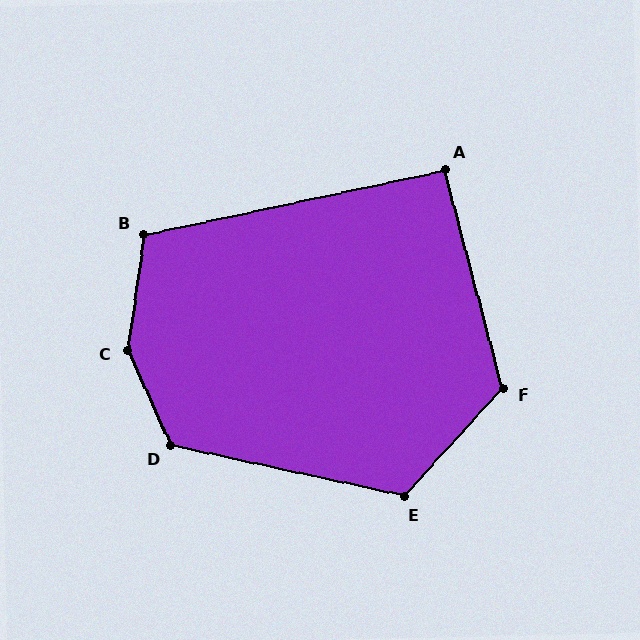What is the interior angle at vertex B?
Approximately 111 degrees (obtuse).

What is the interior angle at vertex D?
Approximately 127 degrees (obtuse).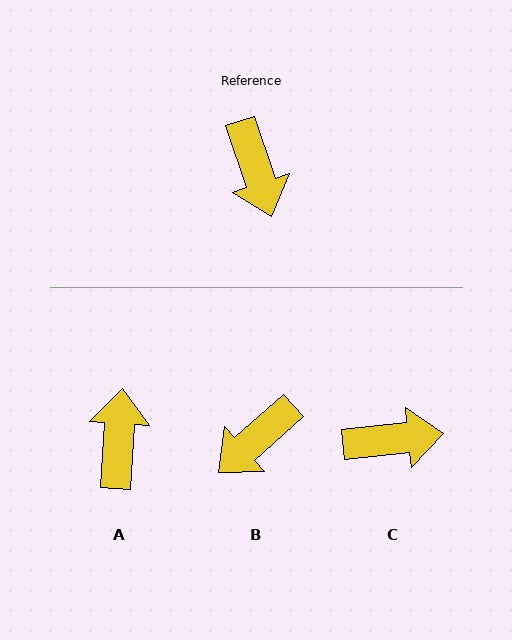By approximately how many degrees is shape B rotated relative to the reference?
Approximately 67 degrees clockwise.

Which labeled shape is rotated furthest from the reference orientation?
A, about 158 degrees away.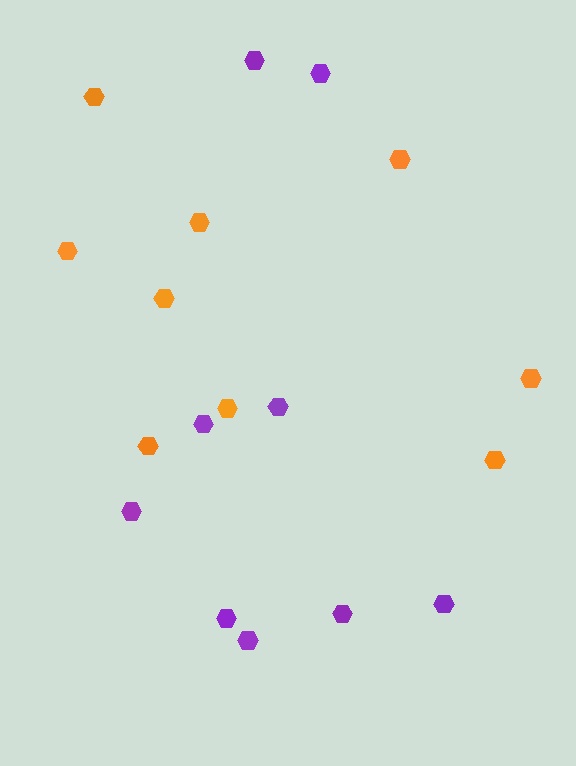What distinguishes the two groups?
There are 2 groups: one group of orange hexagons (9) and one group of purple hexagons (9).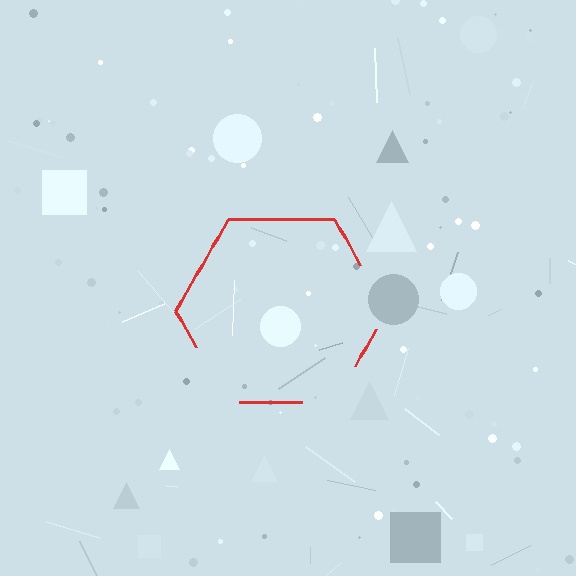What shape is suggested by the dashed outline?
The dashed outline suggests a hexagon.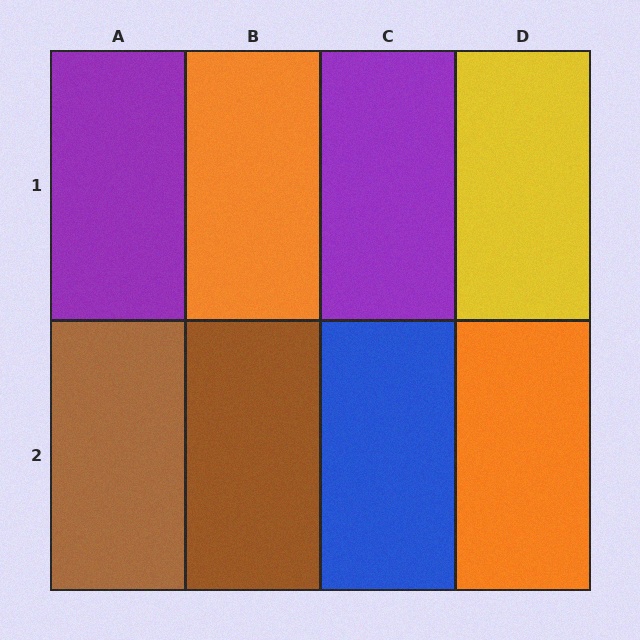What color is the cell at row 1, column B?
Orange.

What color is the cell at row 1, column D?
Yellow.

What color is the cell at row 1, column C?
Purple.